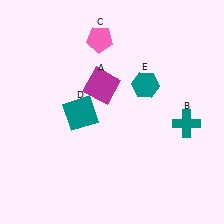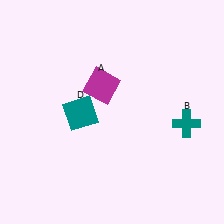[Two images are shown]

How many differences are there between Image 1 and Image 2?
There are 2 differences between the two images.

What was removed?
The teal hexagon (E), the pink pentagon (C) were removed in Image 2.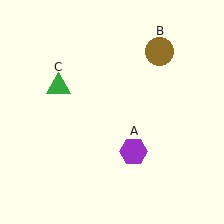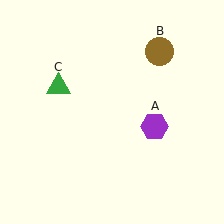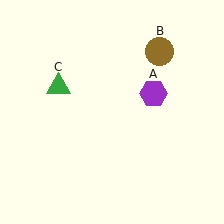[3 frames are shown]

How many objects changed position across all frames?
1 object changed position: purple hexagon (object A).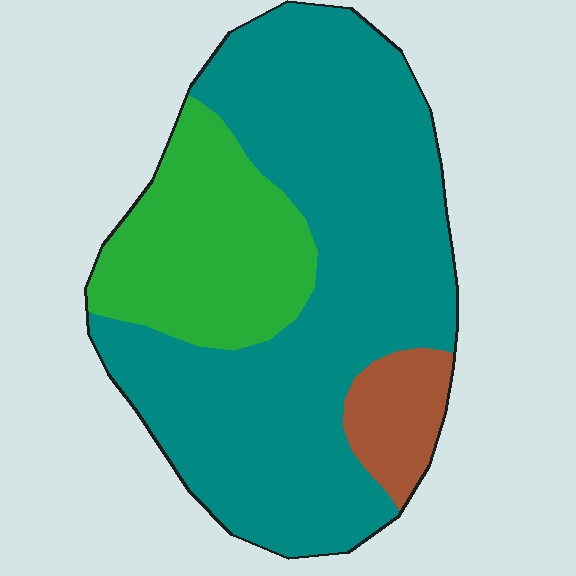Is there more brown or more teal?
Teal.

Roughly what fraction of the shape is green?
Green covers around 25% of the shape.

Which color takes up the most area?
Teal, at roughly 70%.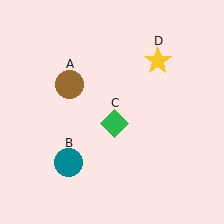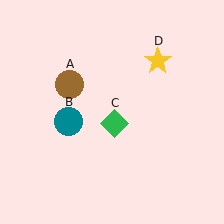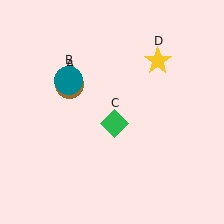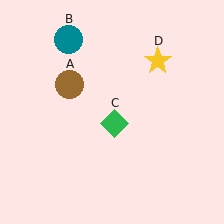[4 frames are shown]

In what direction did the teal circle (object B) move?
The teal circle (object B) moved up.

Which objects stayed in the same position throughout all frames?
Brown circle (object A) and green diamond (object C) and yellow star (object D) remained stationary.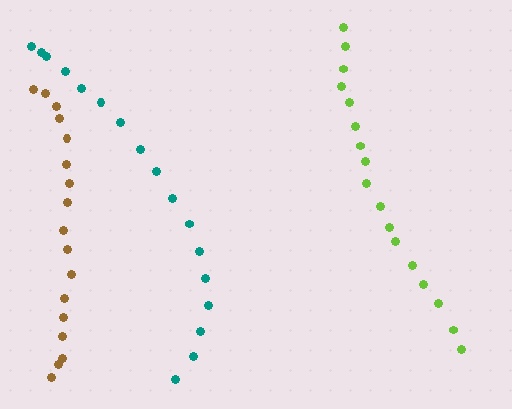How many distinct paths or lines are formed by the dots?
There are 3 distinct paths.